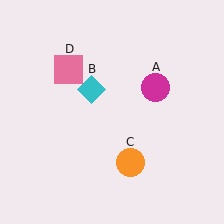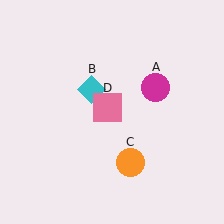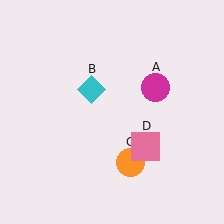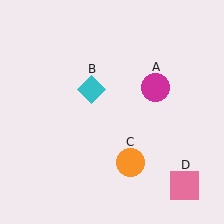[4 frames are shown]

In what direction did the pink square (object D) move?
The pink square (object D) moved down and to the right.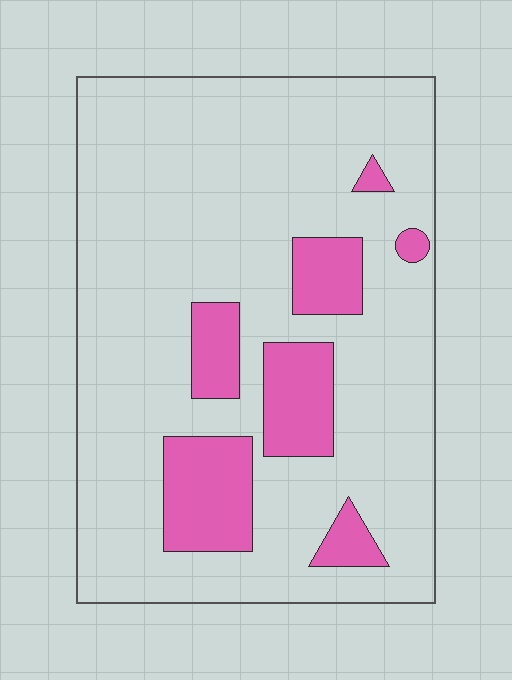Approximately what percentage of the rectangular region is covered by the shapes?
Approximately 20%.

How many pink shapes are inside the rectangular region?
7.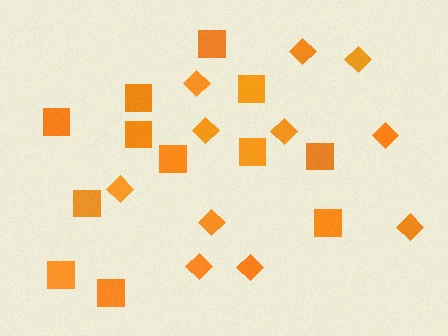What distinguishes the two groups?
There are 2 groups: one group of diamonds (11) and one group of squares (12).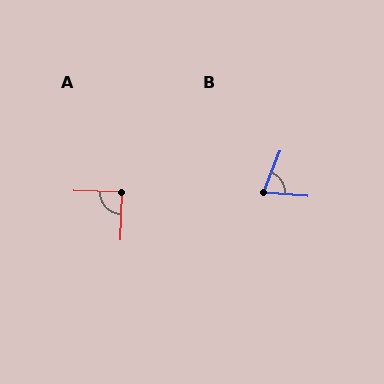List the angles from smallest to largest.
B (73°), A (89°).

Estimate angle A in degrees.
Approximately 89 degrees.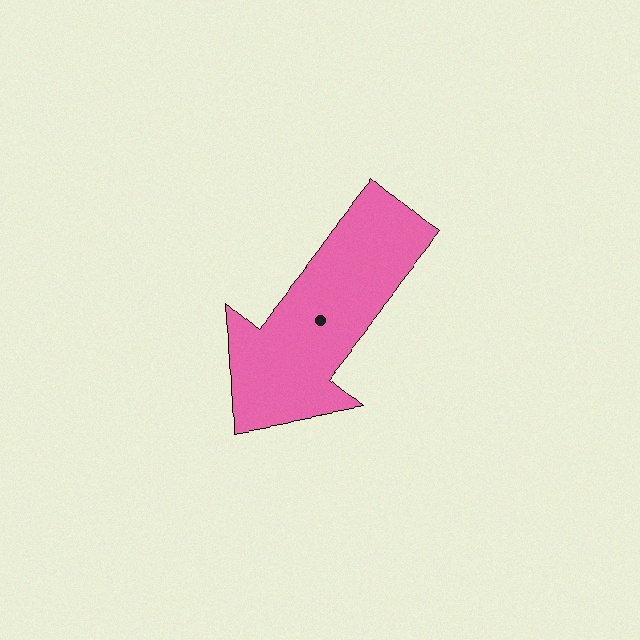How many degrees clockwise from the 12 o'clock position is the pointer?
Approximately 219 degrees.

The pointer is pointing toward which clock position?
Roughly 7 o'clock.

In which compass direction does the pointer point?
Southwest.